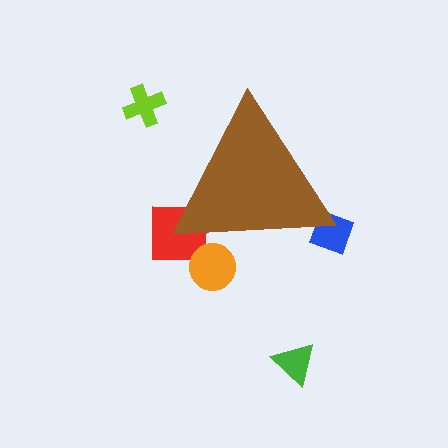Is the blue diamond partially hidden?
Yes, the blue diamond is partially hidden behind the brown triangle.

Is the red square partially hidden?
Yes, the red square is partially hidden behind the brown triangle.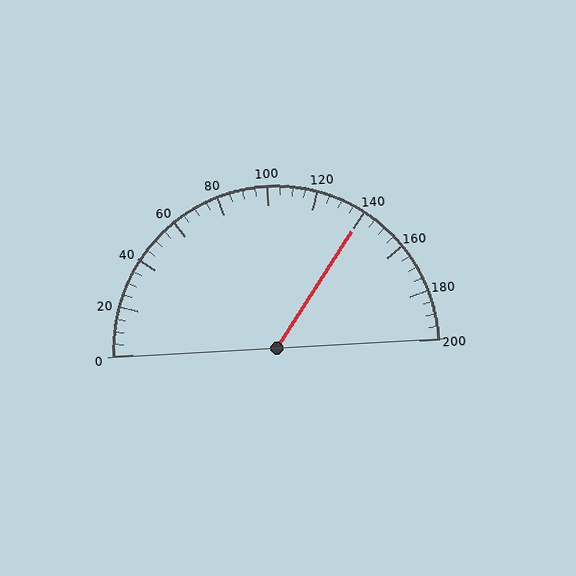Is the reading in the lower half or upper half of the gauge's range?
The reading is in the upper half of the range (0 to 200).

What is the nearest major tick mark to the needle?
The nearest major tick mark is 140.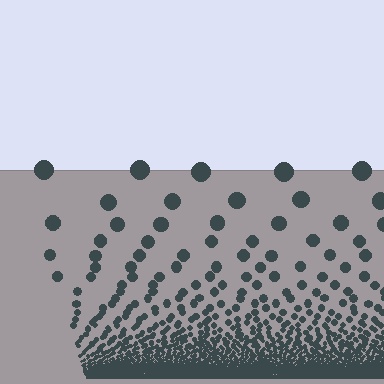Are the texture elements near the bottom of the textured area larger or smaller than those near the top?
Smaller. The gradient is inverted — elements near the bottom are smaller and denser.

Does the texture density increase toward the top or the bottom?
Density increases toward the bottom.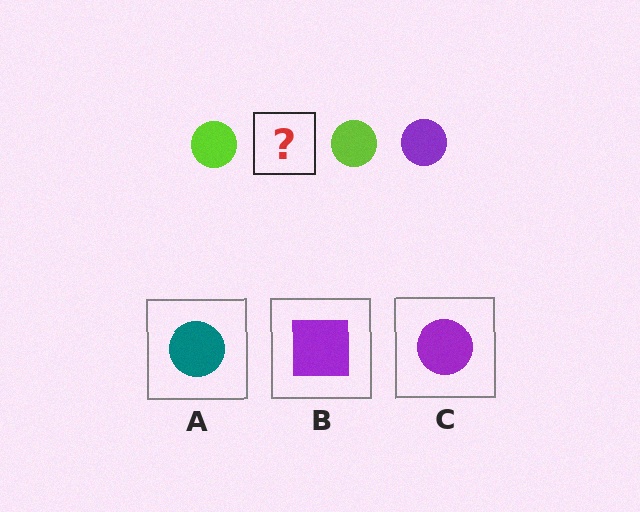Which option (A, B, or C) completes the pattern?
C.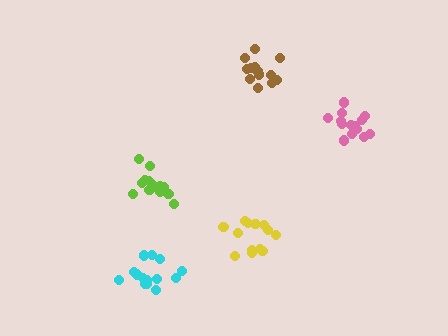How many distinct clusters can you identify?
There are 5 distinct clusters.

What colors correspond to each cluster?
The clusters are colored: pink, yellow, lime, cyan, brown.